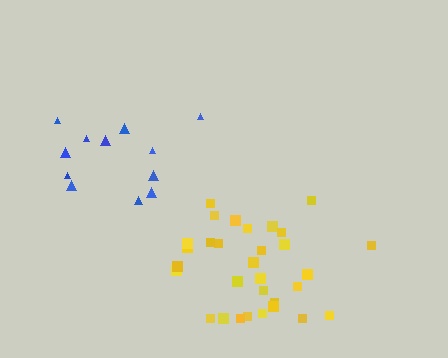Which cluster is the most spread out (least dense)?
Blue.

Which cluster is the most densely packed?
Yellow.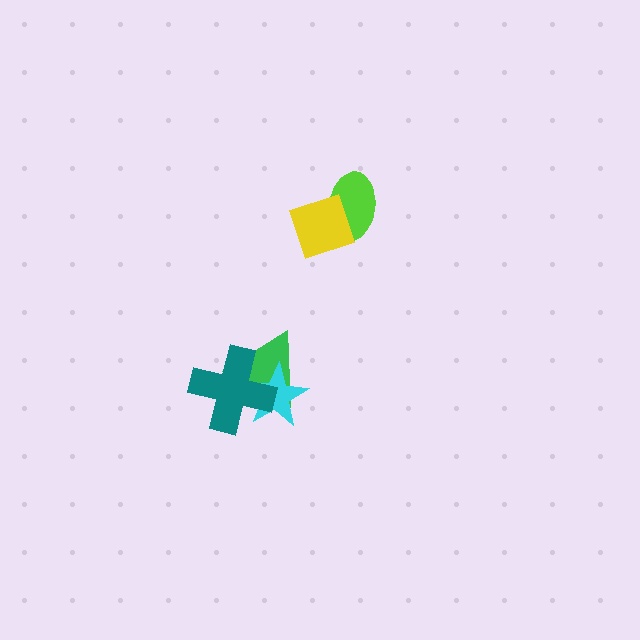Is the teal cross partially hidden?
No, no other shape covers it.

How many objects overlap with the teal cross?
2 objects overlap with the teal cross.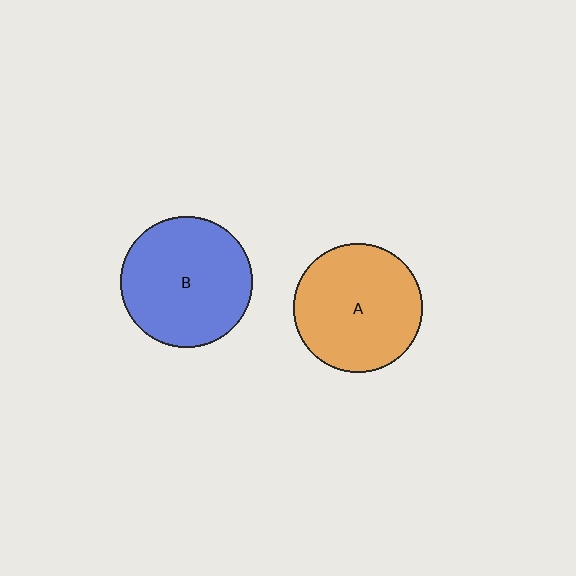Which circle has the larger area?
Circle B (blue).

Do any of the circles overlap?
No, none of the circles overlap.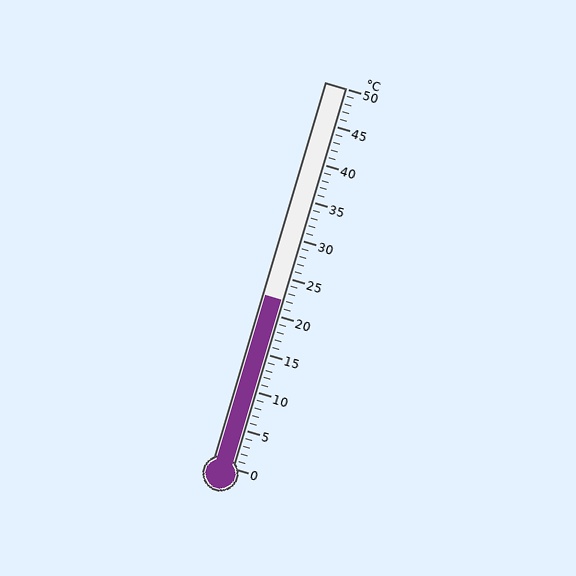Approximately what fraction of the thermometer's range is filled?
The thermometer is filled to approximately 45% of its range.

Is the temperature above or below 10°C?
The temperature is above 10°C.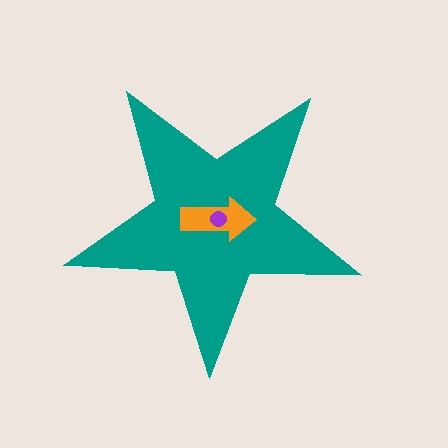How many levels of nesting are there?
3.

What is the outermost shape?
The teal star.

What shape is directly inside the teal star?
The orange arrow.